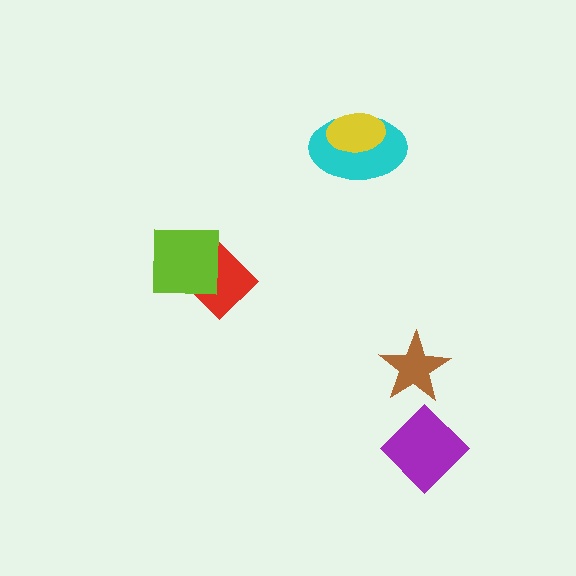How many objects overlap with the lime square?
1 object overlaps with the lime square.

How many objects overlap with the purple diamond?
0 objects overlap with the purple diamond.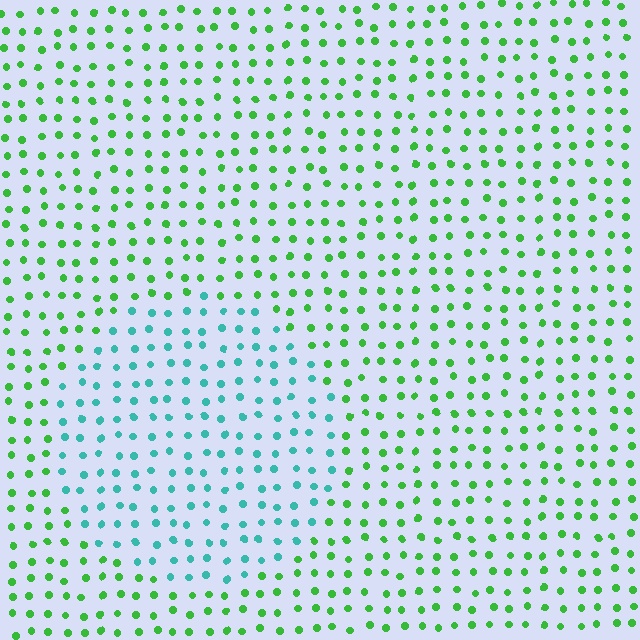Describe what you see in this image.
The image is filled with small green elements in a uniform arrangement. A circle-shaped region is visible where the elements are tinted to a slightly different hue, forming a subtle color boundary.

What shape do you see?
I see a circle.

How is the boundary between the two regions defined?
The boundary is defined purely by a slight shift in hue (about 53 degrees). Spacing, size, and orientation are identical on both sides.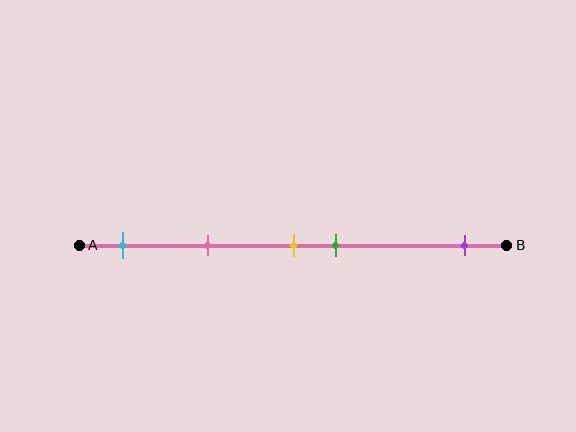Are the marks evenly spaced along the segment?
No, the marks are not evenly spaced.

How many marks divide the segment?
There are 5 marks dividing the segment.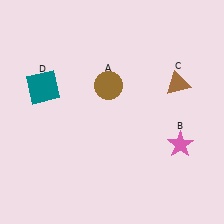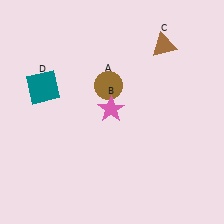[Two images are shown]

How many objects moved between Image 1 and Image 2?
2 objects moved between the two images.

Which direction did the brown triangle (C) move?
The brown triangle (C) moved up.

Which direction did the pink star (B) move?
The pink star (B) moved left.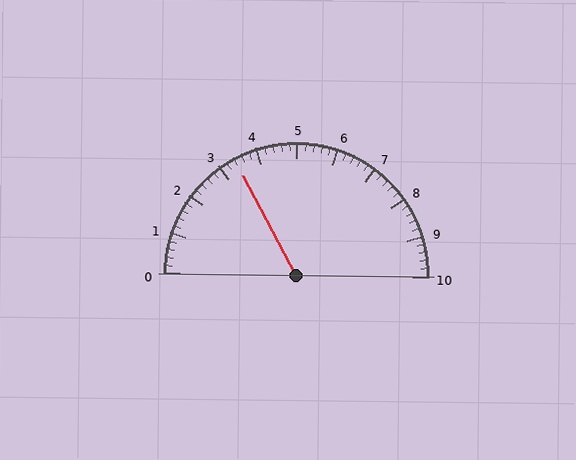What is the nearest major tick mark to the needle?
The nearest major tick mark is 3.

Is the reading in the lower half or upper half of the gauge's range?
The reading is in the lower half of the range (0 to 10).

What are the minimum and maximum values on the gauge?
The gauge ranges from 0 to 10.